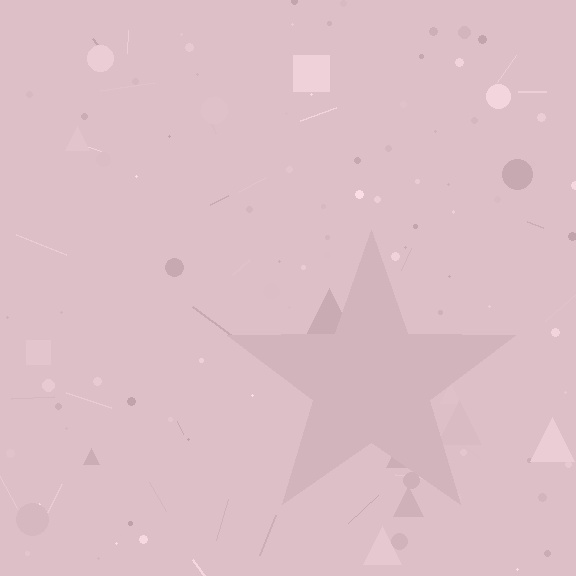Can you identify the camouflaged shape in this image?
The camouflaged shape is a star.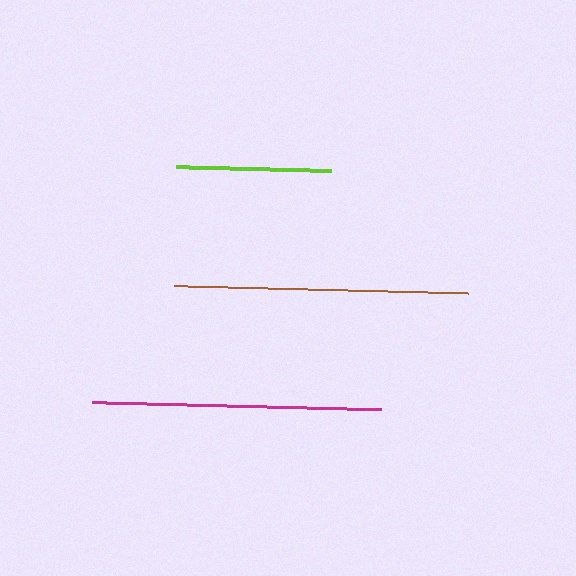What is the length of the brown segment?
The brown segment is approximately 293 pixels long.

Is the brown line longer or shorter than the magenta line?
The brown line is longer than the magenta line.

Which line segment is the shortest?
The lime line is the shortest at approximately 155 pixels.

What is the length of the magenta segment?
The magenta segment is approximately 288 pixels long.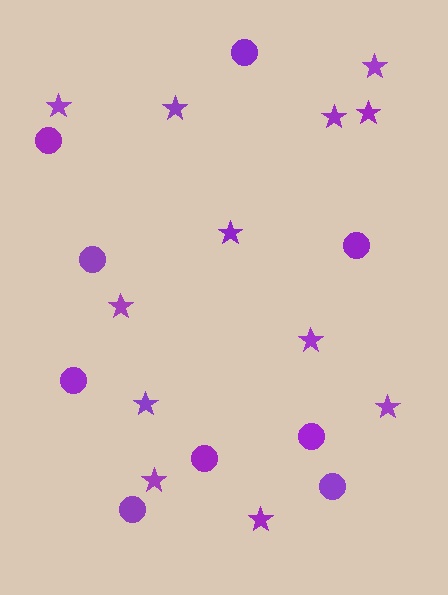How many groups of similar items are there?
There are 2 groups: one group of stars (12) and one group of circles (9).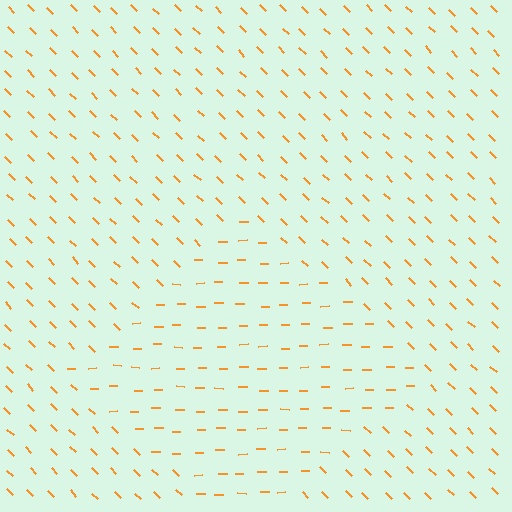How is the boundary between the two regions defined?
The boundary is defined purely by a change in line orientation (approximately 45 degrees difference). All lines are the same color and thickness.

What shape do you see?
I see a diamond.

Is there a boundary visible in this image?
Yes, there is a texture boundary formed by a change in line orientation.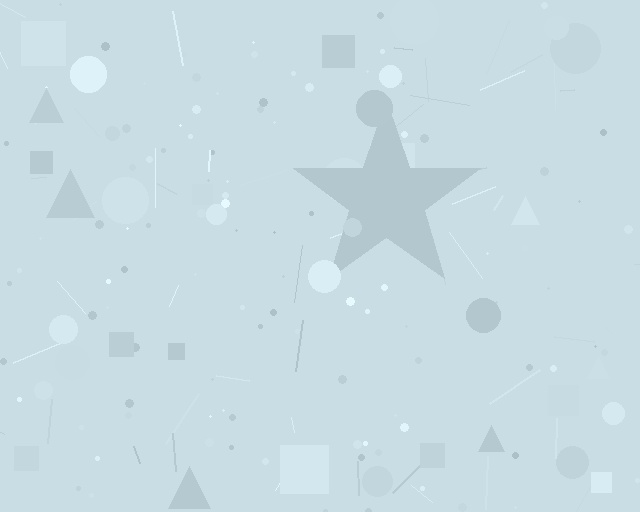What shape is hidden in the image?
A star is hidden in the image.